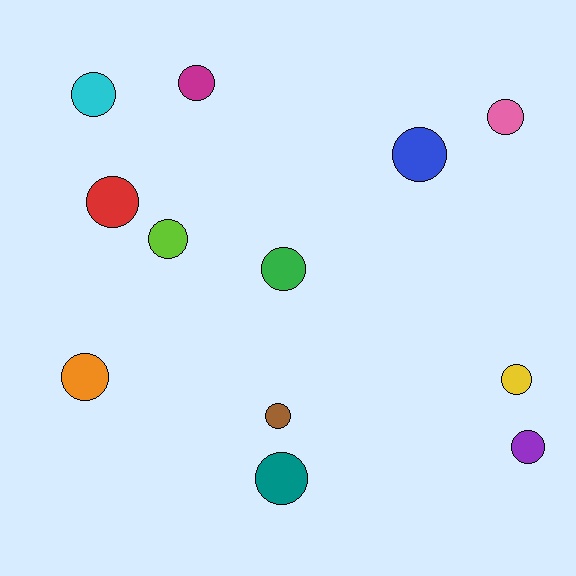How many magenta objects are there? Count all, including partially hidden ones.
There is 1 magenta object.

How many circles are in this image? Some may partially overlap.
There are 12 circles.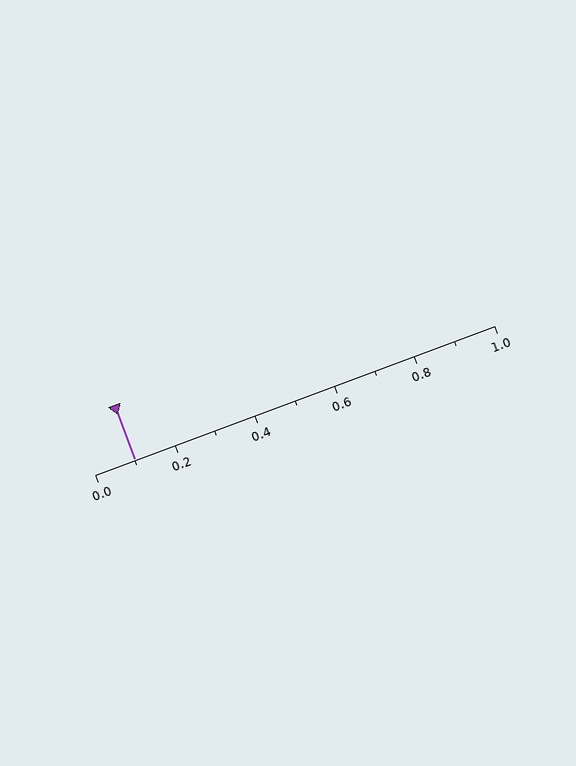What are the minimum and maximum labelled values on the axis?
The axis runs from 0.0 to 1.0.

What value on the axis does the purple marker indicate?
The marker indicates approximately 0.1.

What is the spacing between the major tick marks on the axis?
The major ticks are spaced 0.2 apart.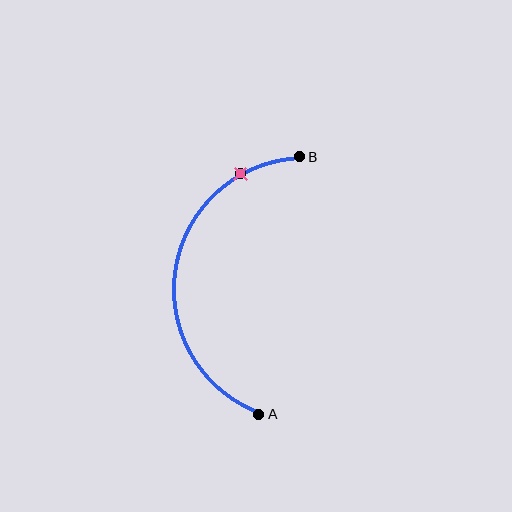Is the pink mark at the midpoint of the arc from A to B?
No. The pink mark lies on the arc but is closer to endpoint B. The arc midpoint would be at the point on the curve equidistant along the arc from both A and B.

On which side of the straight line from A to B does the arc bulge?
The arc bulges to the left of the straight line connecting A and B.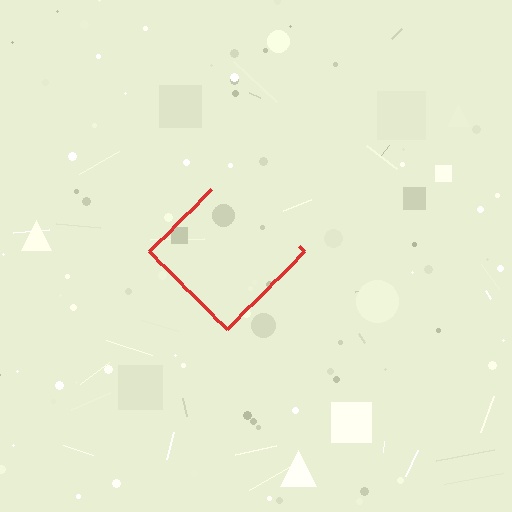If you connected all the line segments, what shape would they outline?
They would outline a diamond.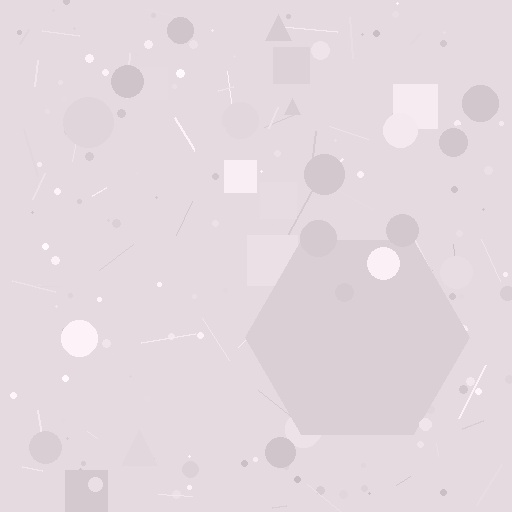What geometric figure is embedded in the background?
A hexagon is embedded in the background.